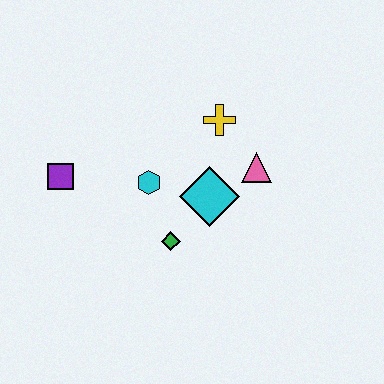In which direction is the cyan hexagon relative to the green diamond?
The cyan hexagon is above the green diamond.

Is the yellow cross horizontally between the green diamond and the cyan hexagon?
No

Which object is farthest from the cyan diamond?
The purple square is farthest from the cyan diamond.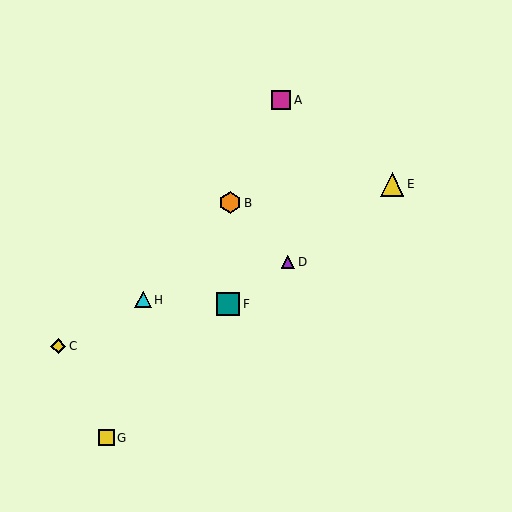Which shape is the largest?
The yellow triangle (labeled E) is the largest.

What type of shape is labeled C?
Shape C is a yellow diamond.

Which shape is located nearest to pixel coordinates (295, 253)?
The purple triangle (labeled D) at (288, 262) is nearest to that location.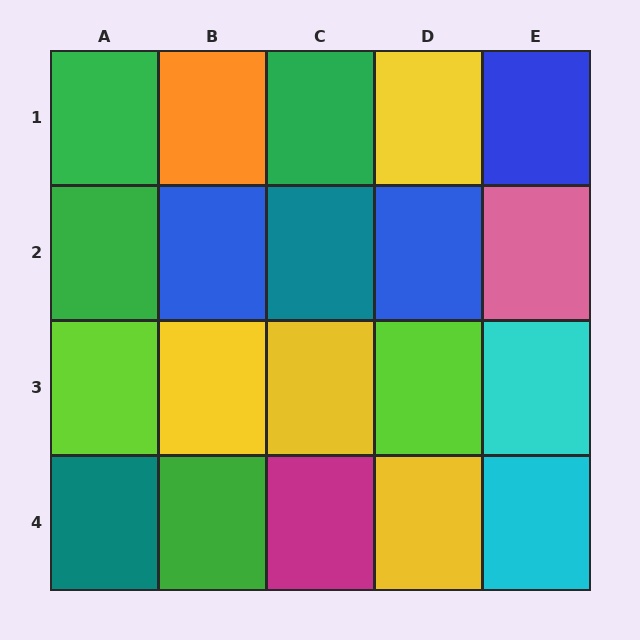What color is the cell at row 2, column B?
Blue.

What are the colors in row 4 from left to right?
Teal, green, magenta, yellow, cyan.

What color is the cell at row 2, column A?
Green.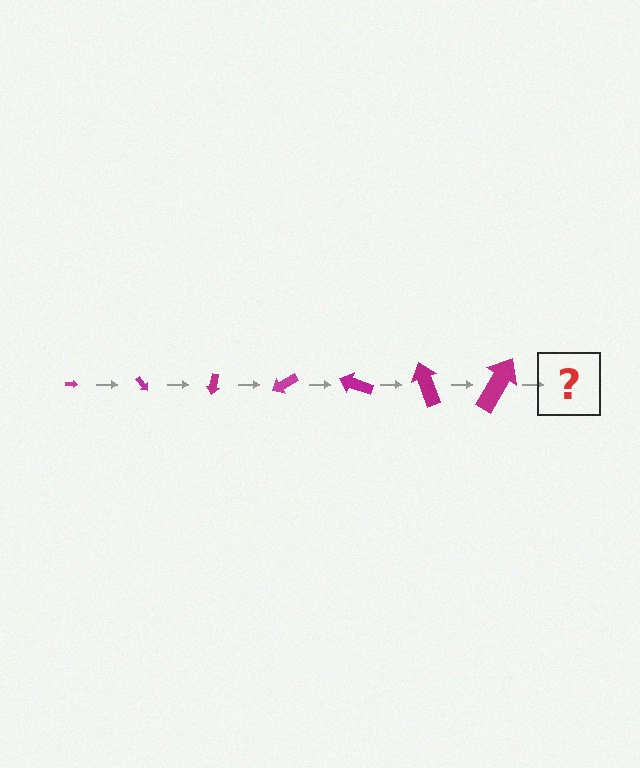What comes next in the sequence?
The next element should be an arrow, larger than the previous one and rotated 350 degrees from the start.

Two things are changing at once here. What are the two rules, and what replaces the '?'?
The two rules are that the arrow grows larger each step and it rotates 50 degrees each step. The '?' should be an arrow, larger than the previous one and rotated 350 degrees from the start.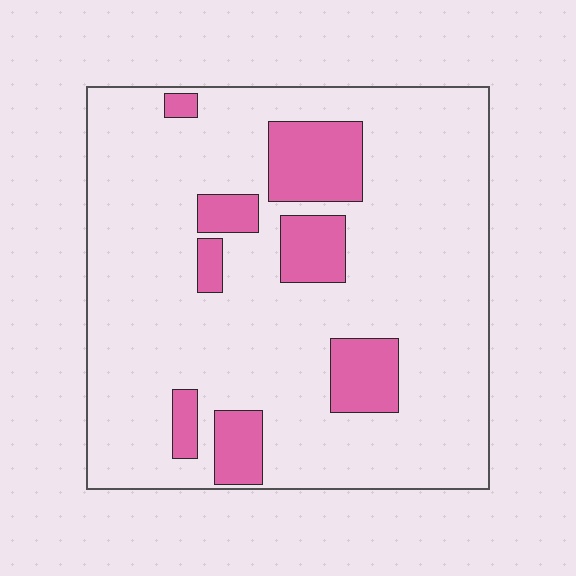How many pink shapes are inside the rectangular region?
8.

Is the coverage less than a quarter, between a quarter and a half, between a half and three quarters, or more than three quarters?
Less than a quarter.